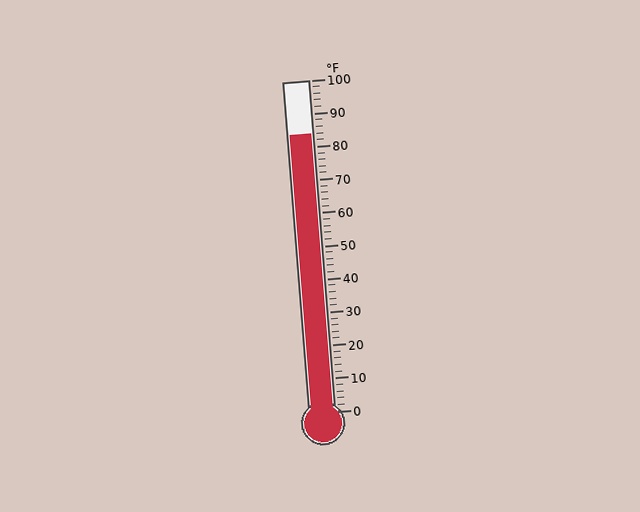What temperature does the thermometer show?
The thermometer shows approximately 84°F.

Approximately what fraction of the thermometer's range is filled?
The thermometer is filled to approximately 85% of its range.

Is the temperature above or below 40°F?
The temperature is above 40°F.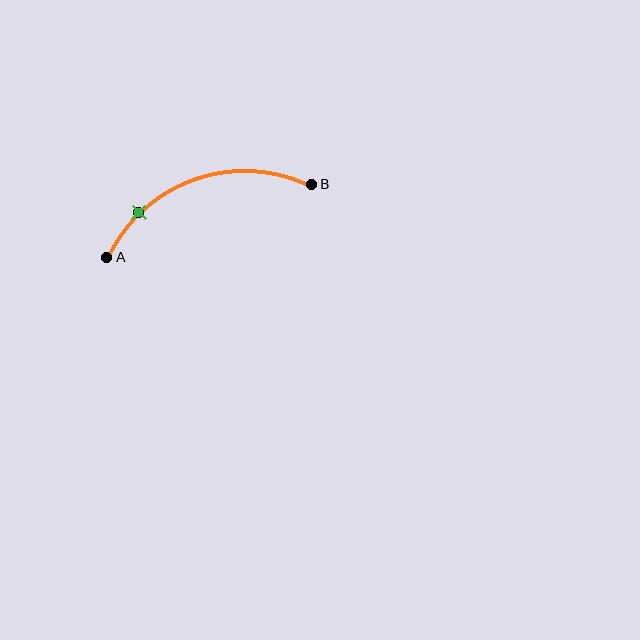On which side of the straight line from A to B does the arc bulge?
The arc bulges above the straight line connecting A and B.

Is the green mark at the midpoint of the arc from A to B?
No. The green mark lies on the arc but is closer to endpoint A. The arc midpoint would be at the point on the curve equidistant along the arc from both A and B.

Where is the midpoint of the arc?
The arc midpoint is the point on the curve farthest from the straight line joining A and B. It sits above that line.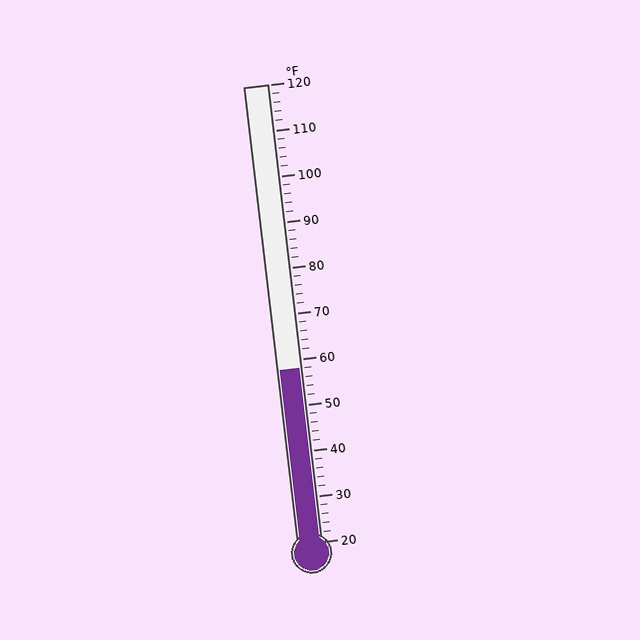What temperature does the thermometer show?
The thermometer shows approximately 58°F.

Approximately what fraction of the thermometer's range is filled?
The thermometer is filled to approximately 40% of its range.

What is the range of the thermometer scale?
The thermometer scale ranges from 20°F to 120°F.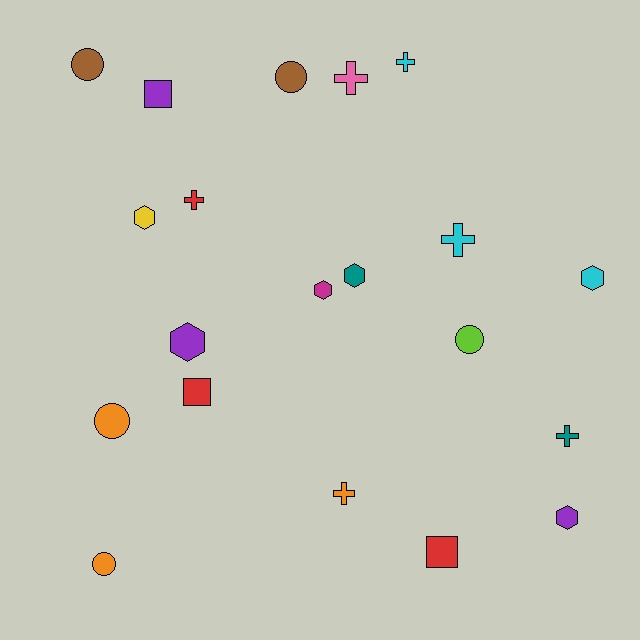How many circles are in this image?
There are 5 circles.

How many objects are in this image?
There are 20 objects.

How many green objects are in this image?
There are no green objects.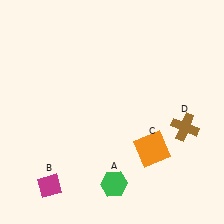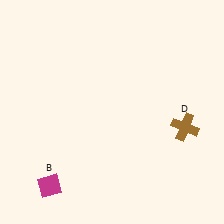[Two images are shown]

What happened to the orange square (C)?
The orange square (C) was removed in Image 2. It was in the bottom-right area of Image 1.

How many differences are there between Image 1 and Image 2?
There are 2 differences between the two images.